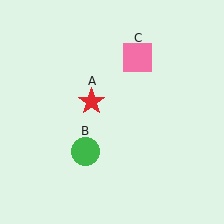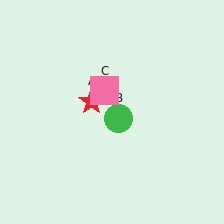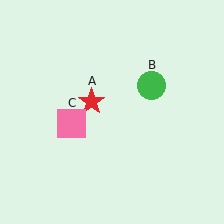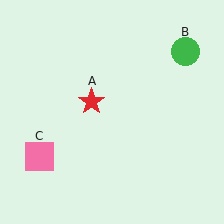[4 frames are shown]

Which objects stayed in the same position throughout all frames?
Red star (object A) remained stationary.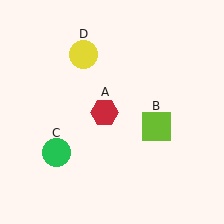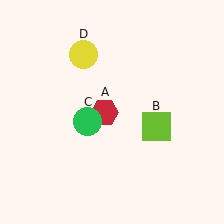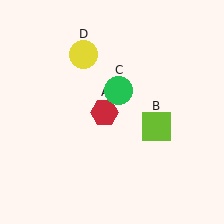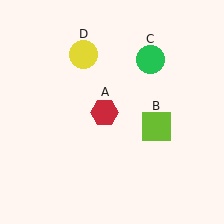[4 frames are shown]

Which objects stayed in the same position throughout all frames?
Red hexagon (object A) and lime square (object B) and yellow circle (object D) remained stationary.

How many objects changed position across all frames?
1 object changed position: green circle (object C).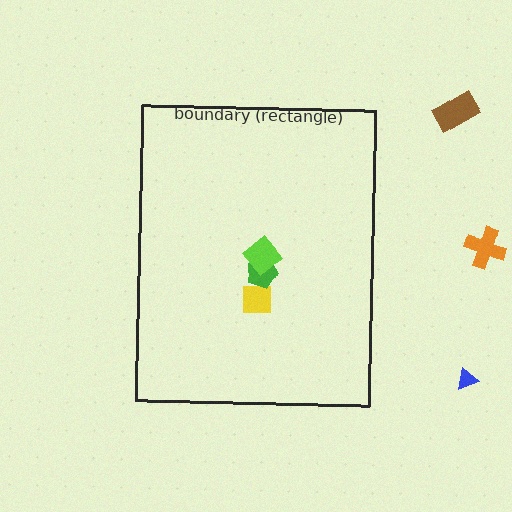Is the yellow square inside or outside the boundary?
Inside.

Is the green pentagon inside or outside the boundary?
Inside.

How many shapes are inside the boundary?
3 inside, 3 outside.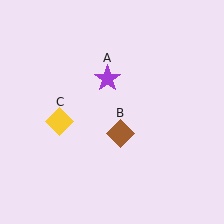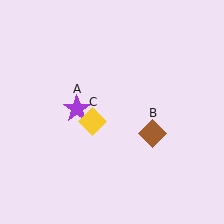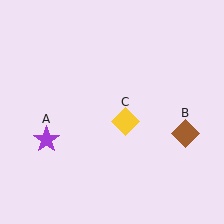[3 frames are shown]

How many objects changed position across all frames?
3 objects changed position: purple star (object A), brown diamond (object B), yellow diamond (object C).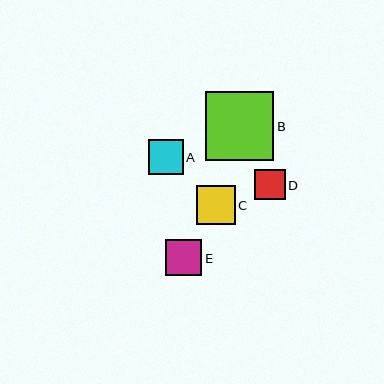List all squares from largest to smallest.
From largest to smallest: B, C, E, A, D.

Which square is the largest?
Square B is the largest with a size of approximately 69 pixels.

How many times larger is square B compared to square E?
Square B is approximately 1.9 times the size of square E.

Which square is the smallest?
Square D is the smallest with a size of approximately 30 pixels.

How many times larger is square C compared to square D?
Square C is approximately 1.3 times the size of square D.